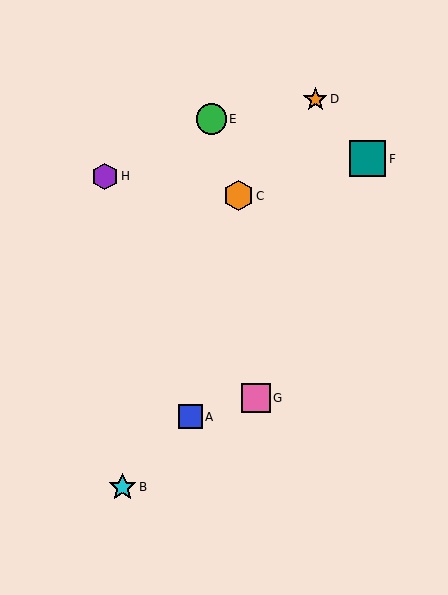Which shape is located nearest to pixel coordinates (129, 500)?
The cyan star (labeled B) at (123, 487) is nearest to that location.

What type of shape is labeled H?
Shape H is a purple hexagon.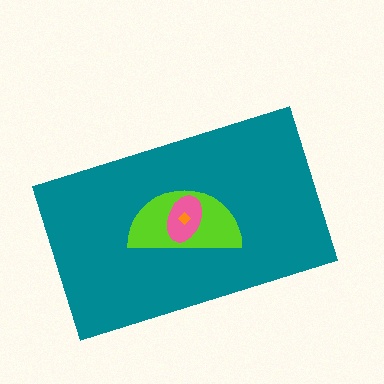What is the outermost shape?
The teal rectangle.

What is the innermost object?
The orange diamond.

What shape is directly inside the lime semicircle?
The pink ellipse.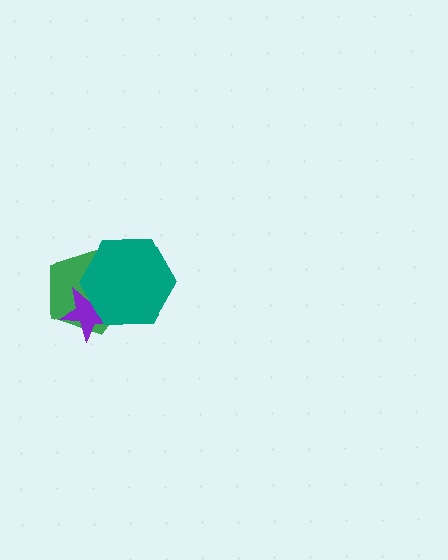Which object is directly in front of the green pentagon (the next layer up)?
The purple star is directly in front of the green pentagon.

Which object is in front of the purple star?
The teal hexagon is in front of the purple star.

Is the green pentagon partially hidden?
Yes, it is partially covered by another shape.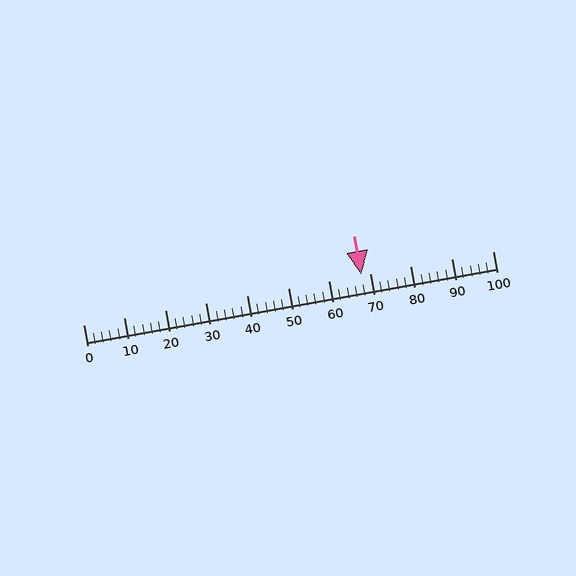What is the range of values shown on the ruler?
The ruler shows values from 0 to 100.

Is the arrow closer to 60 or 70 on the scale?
The arrow is closer to 70.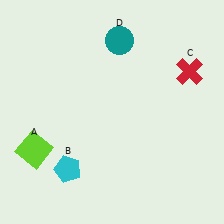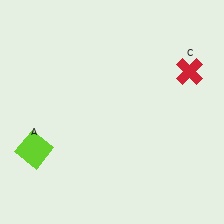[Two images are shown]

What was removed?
The cyan pentagon (B), the teal circle (D) were removed in Image 2.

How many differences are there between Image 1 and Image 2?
There are 2 differences between the two images.